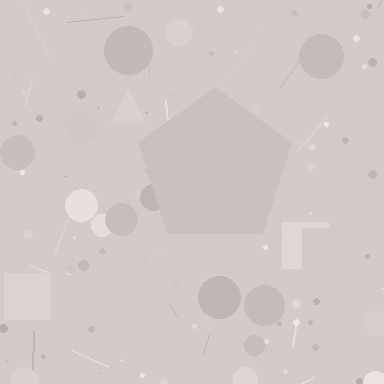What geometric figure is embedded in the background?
A pentagon is embedded in the background.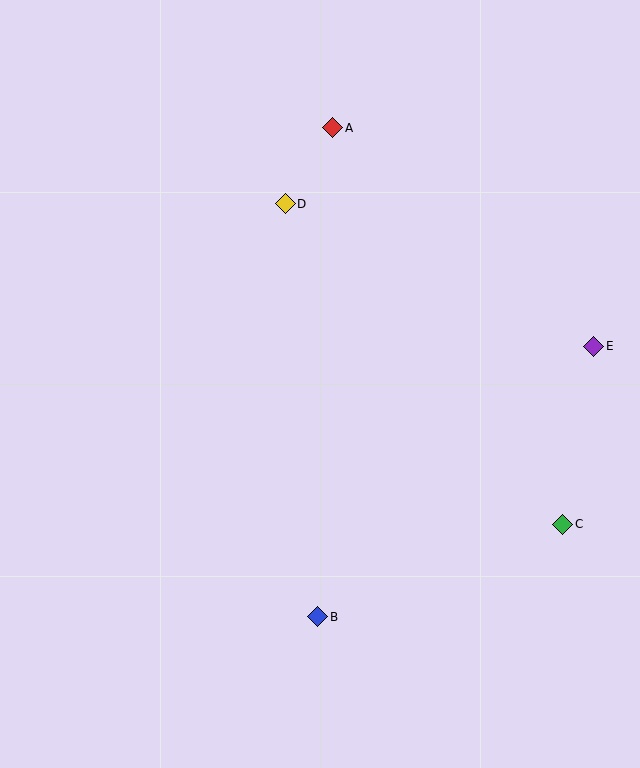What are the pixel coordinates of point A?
Point A is at (333, 128).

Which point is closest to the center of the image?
Point D at (285, 204) is closest to the center.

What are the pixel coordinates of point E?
Point E is at (594, 346).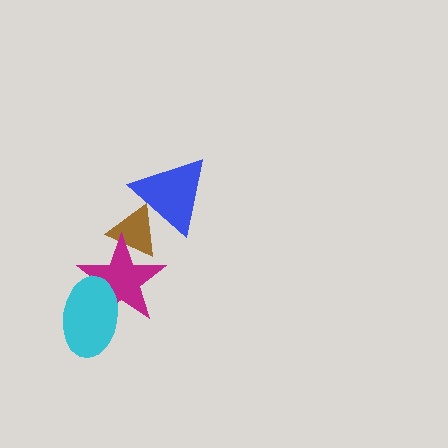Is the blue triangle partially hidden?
No, no other shape covers it.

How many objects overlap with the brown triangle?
2 objects overlap with the brown triangle.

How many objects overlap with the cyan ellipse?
1 object overlaps with the cyan ellipse.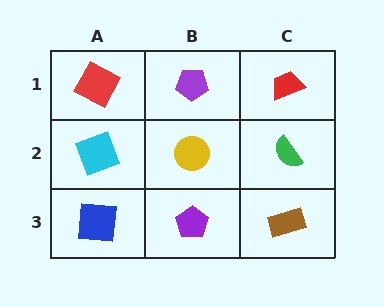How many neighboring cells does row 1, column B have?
3.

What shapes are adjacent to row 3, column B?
A yellow circle (row 2, column B), a blue square (row 3, column A), a brown rectangle (row 3, column C).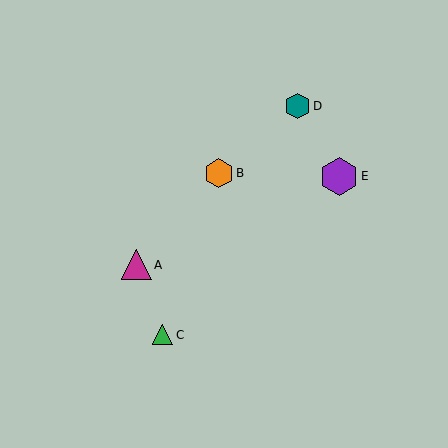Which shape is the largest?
The purple hexagon (labeled E) is the largest.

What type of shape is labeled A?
Shape A is a magenta triangle.